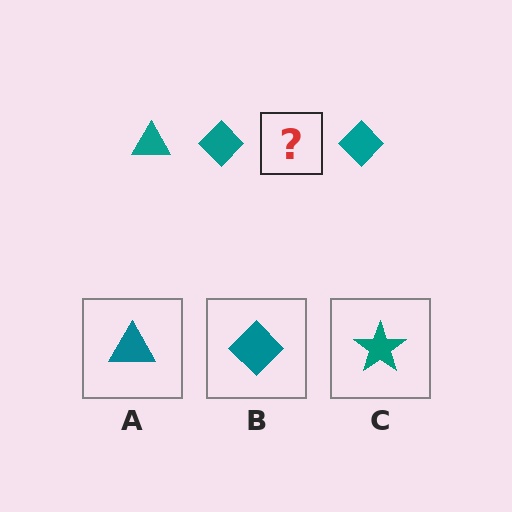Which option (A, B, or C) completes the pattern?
A.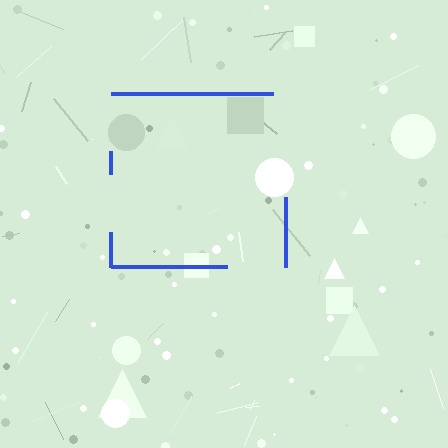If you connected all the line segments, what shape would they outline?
They would outline a square.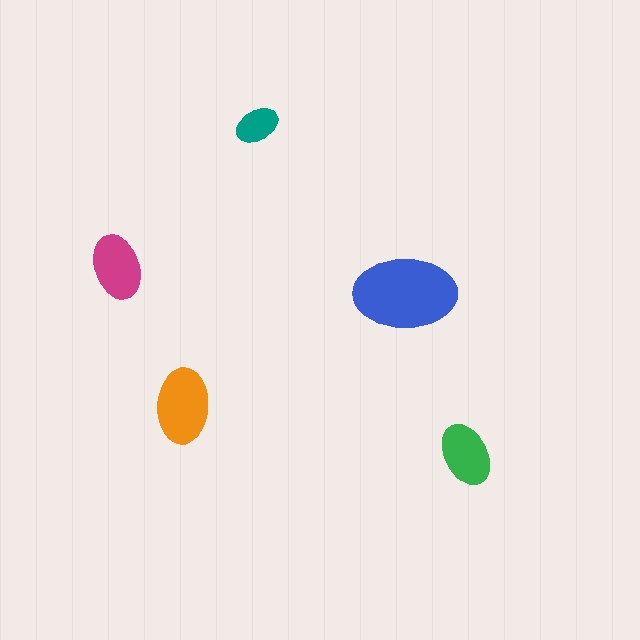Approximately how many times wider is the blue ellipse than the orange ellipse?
About 1.5 times wider.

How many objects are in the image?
There are 5 objects in the image.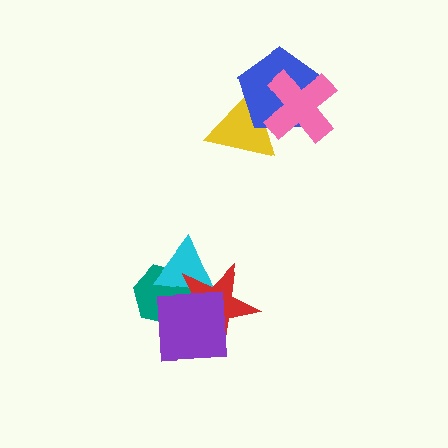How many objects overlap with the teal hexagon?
3 objects overlap with the teal hexagon.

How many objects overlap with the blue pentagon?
2 objects overlap with the blue pentagon.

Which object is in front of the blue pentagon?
The pink cross is in front of the blue pentagon.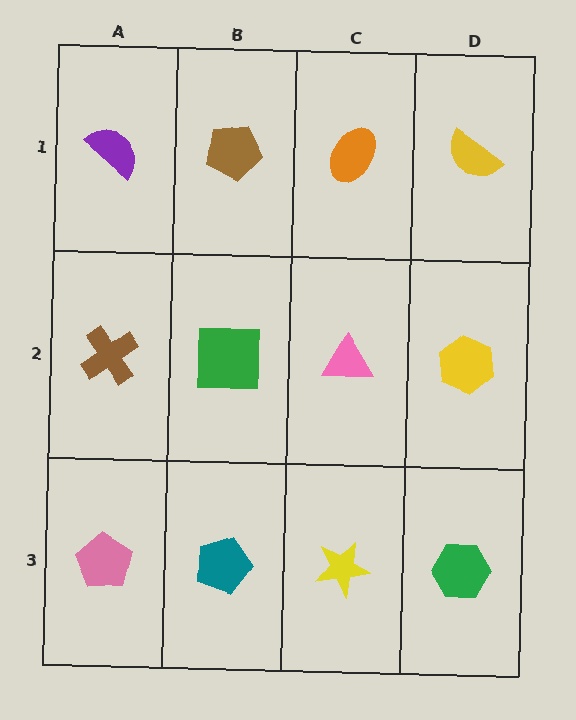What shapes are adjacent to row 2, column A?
A purple semicircle (row 1, column A), a pink pentagon (row 3, column A), a green square (row 2, column B).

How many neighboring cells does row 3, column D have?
2.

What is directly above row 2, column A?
A purple semicircle.